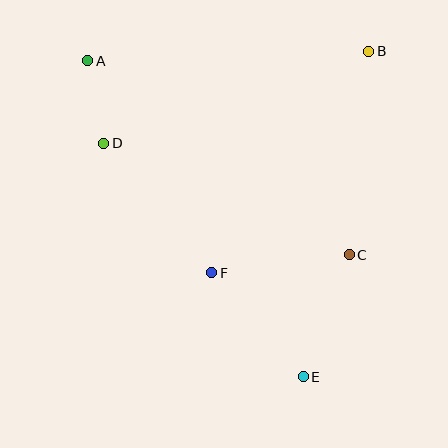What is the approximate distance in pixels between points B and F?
The distance between B and F is approximately 272 pixels.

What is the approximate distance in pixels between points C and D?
The distance between C and D is approximately 269 pixels.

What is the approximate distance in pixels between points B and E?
The distance between B and E is approximately 332 pixels.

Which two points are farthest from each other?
Points A and E are farthest from each other.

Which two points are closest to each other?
Points A and D are closest to each other.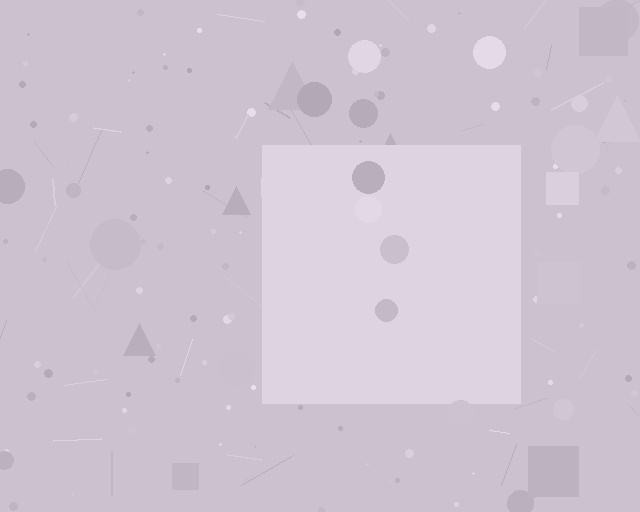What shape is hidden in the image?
A square is hidden in the image.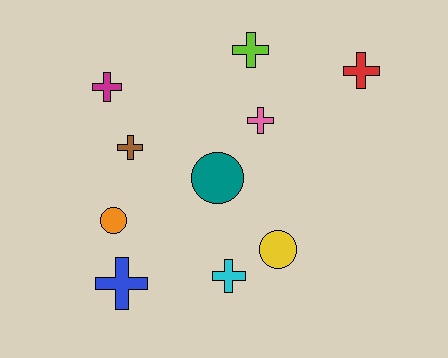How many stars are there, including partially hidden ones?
There are no stars.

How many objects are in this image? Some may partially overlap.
There are 10 objects.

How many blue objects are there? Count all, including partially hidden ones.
There is 1 blue object.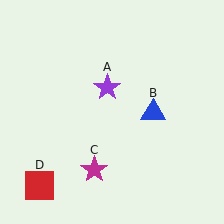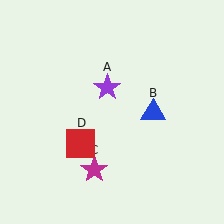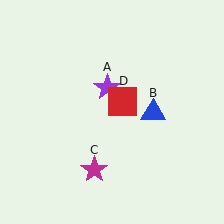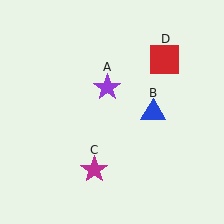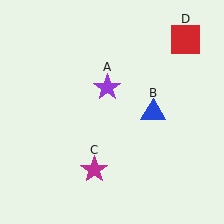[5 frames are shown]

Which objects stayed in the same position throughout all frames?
Purple star (object A) and blue triangle (object B) and magenta star (object C) remained stationary.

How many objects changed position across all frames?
1 object changed position: red square (object D).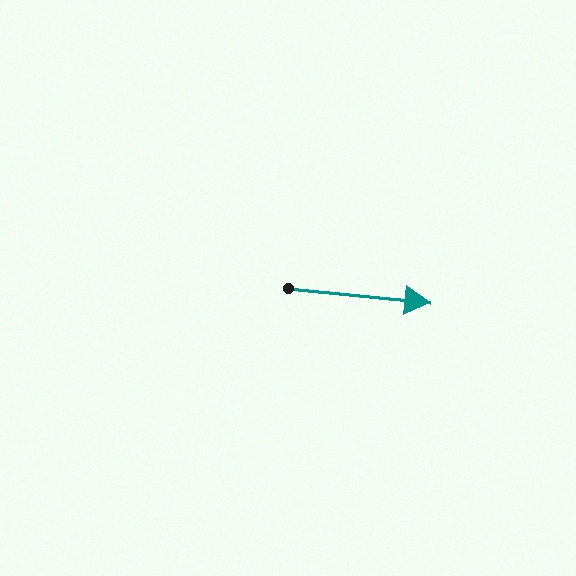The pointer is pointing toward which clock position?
Roughly 3 o'clock.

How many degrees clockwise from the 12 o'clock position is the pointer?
Approximately 96 degrees.